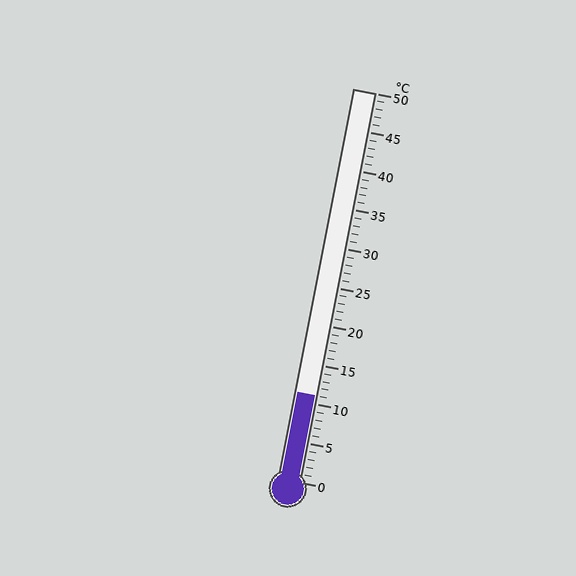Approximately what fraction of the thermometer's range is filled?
The thermometer is filled to approximately 20% of its range.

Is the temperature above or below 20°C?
The temperature is below 20°C.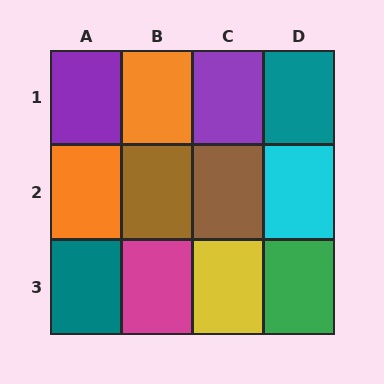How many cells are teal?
2 cells are teal.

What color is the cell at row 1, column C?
Purple.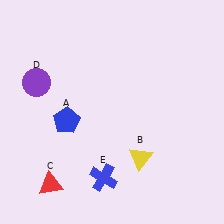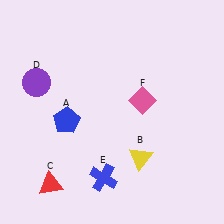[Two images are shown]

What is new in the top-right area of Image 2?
A pink diamond (F) was added in the top-right area of Image 2.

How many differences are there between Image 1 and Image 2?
There is 1 difference between the two images.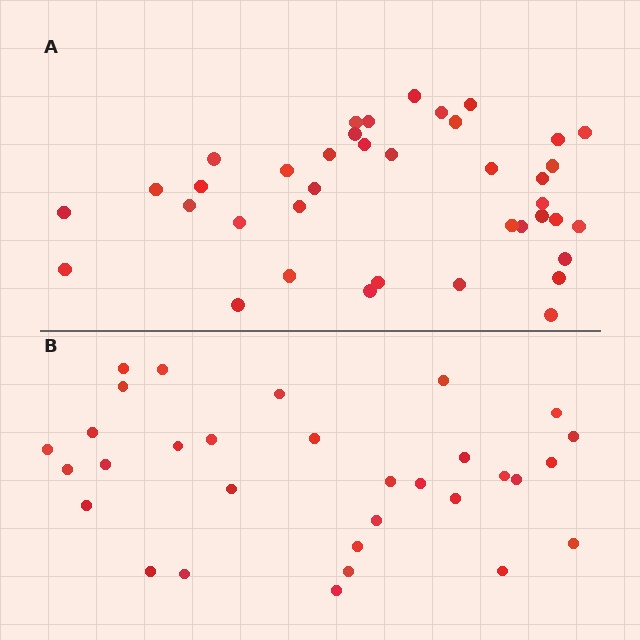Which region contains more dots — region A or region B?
Region A (the top region) has more dots.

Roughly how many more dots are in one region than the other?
Region A has roughly 8 or so more dots than region B.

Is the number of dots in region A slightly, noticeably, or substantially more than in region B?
Region A has noticeably more, but not dramatically so. The ratio is roughly 1.3 to 1.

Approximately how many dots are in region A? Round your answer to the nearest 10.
About 40 dots. (The exact count is 39, which rounds to 40.)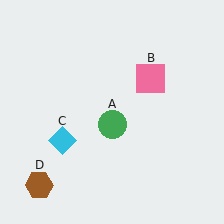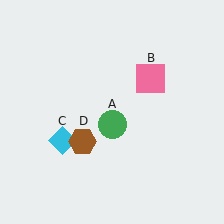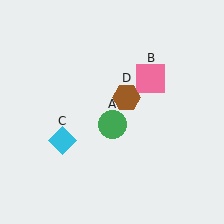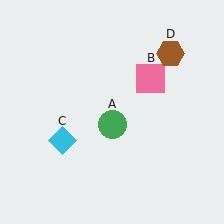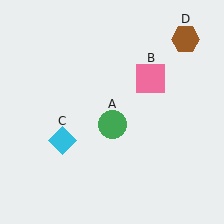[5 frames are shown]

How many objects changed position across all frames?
1 object changed position: brown hexagon (object D).